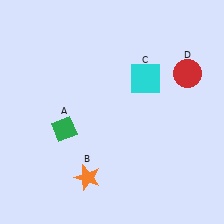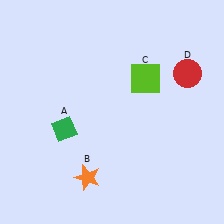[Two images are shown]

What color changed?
The square (C) changed from cyan in Image 1 to lime in Image 2.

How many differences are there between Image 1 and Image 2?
There is 1 difference between the two images.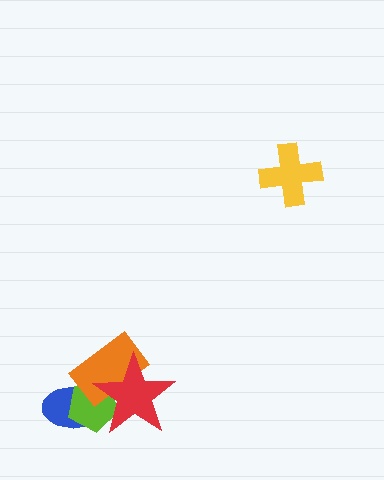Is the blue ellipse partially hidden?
Yes, it is partially covered by another shape.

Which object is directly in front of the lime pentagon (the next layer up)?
The orange rectangle is directly in front of the lime pentagon.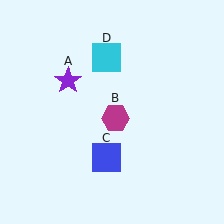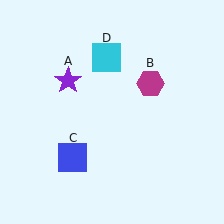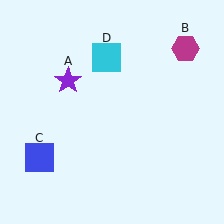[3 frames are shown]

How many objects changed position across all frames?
2 objects changed position: magenta hexagon (object B), blue square (object C).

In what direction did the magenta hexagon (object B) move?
The magenta hexagon (object B) moved up and to the right.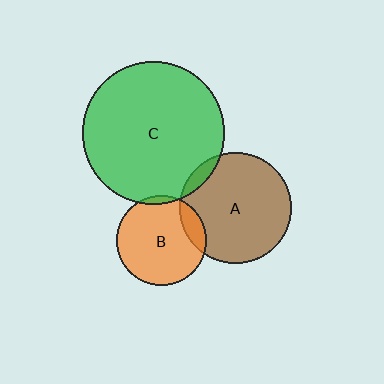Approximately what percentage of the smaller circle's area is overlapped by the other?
Approximately 10%.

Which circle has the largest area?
Circle C (green).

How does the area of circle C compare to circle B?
Approximately 2.5 times.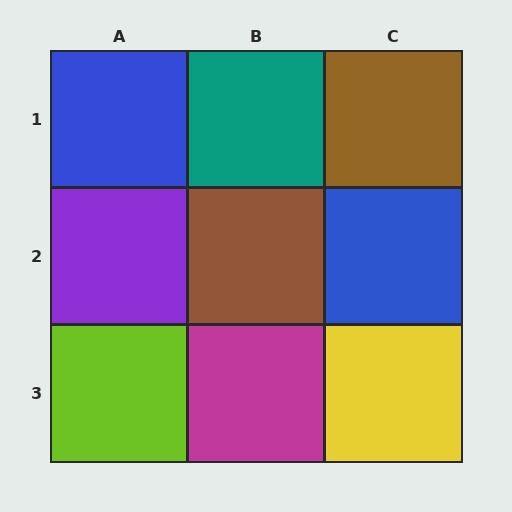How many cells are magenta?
1 cell is magenta.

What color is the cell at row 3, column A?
Lime.